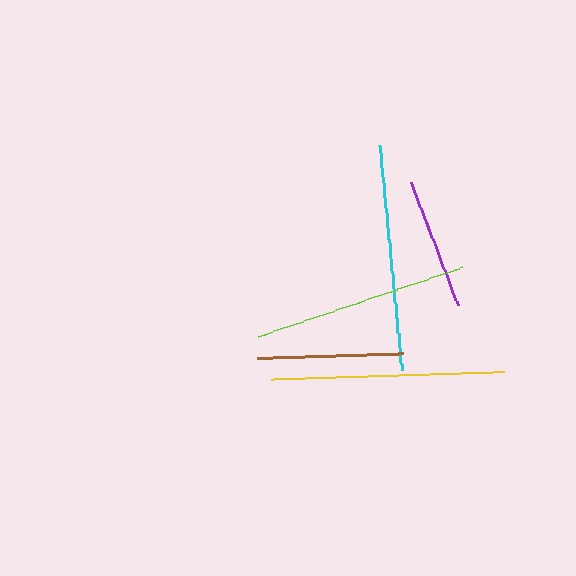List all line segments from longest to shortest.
From longest to shortest: yellow, cyan, lime, brown, purple.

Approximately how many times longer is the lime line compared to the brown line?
The lime line is approximately 1.5 times the length of the brown line.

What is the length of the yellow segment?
The yellow segment is approximately 233 pixels long.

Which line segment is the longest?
The yellow line is the longest at approximately 233 pixels.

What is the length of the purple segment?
The purple segment is approximately 131 pixels long.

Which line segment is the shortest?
The purple line is the shortest at approximately 131 pixels.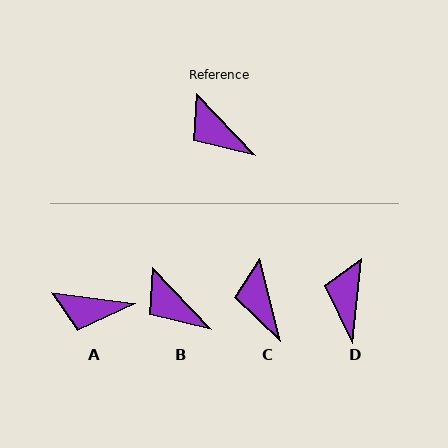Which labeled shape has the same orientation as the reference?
B.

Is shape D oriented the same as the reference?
No, it is off by about 50 degrees.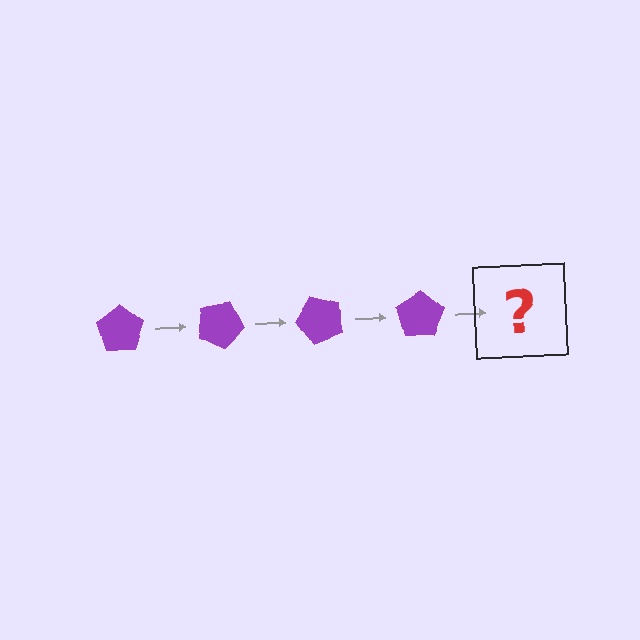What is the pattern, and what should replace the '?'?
The pattern is that the pentagon rotates 25 degrees each step. The '?' should be a purple pentagon rotated 100 degrees.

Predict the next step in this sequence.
The next step is a purple pentagon rotated 100 degrees.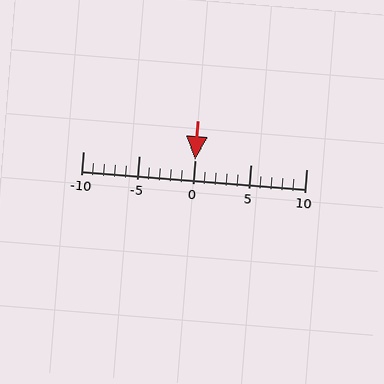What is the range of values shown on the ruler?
The ruler shows values from -10 to 10.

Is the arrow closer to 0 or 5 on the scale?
The arrow is closer to 0.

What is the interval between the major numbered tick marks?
The major tick marks are spaced 5 units apart.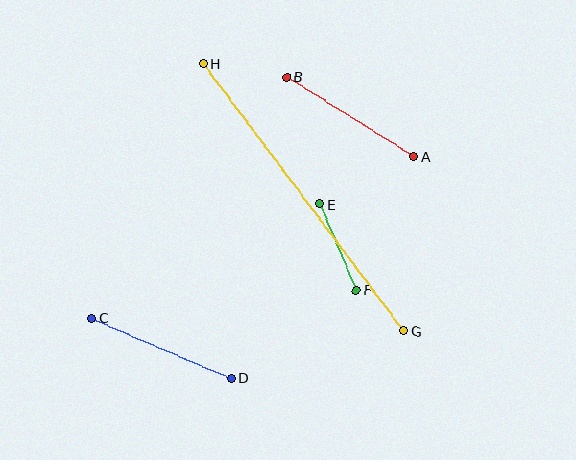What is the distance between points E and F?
The distance is approximately 94 pixels.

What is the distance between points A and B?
The distance is approximately 150 pixels.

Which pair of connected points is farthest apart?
Points G and H are farthest apart.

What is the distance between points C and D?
The distance is approximately 151 pixels.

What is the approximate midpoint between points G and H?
The midpoint is at approximately (303, 197) pixels.